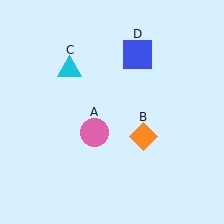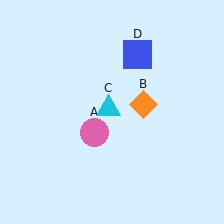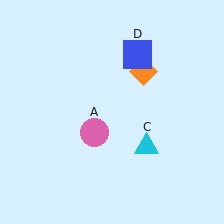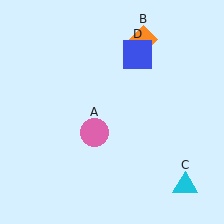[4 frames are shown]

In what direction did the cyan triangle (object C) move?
The cyan triangle (object C) moved down and to the right.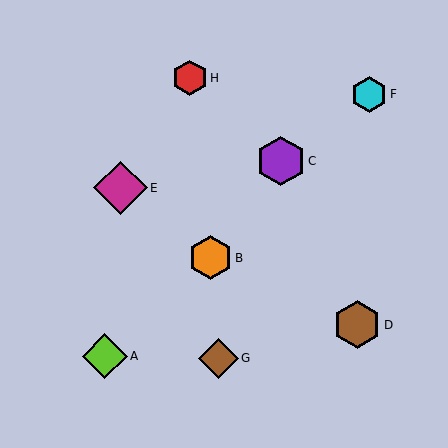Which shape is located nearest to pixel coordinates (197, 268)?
The orange hexagon (labeled B) at (211, 258) is nearest to that location.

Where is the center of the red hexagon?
The center of the red hexagon is at (190, 78).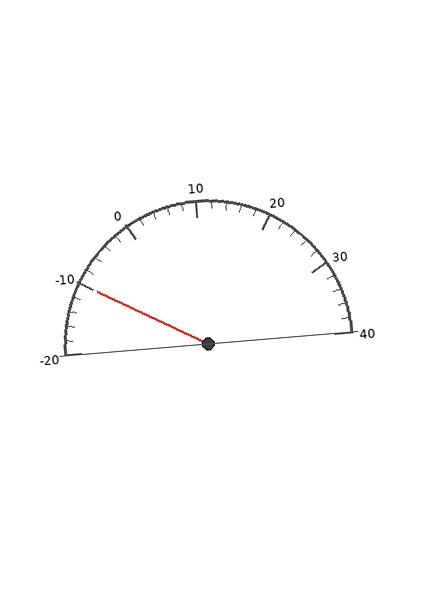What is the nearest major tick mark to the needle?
The nearest major tick mark is -10.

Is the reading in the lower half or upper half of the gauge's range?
The reading is in the lower half of the range (-20 to 40).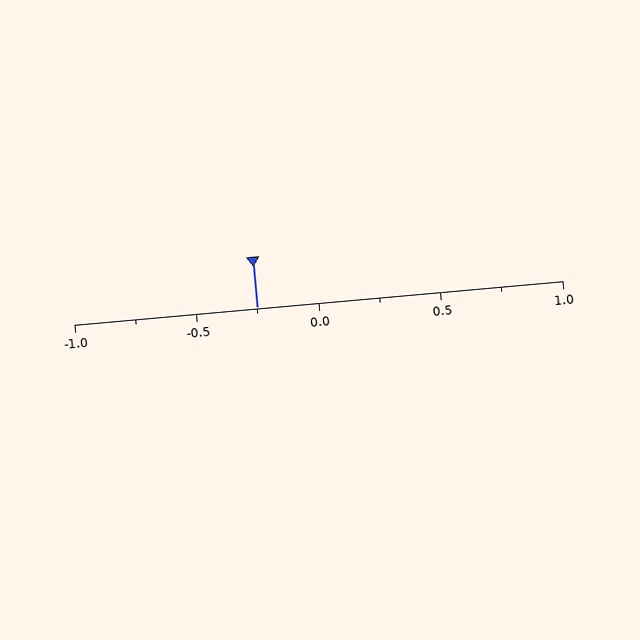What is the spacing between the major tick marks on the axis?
The major ticks are spaced 0.5 apart.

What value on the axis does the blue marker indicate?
The marker indicates approximately -0.25.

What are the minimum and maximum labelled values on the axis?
The axis runs from -1.0 to 1.0.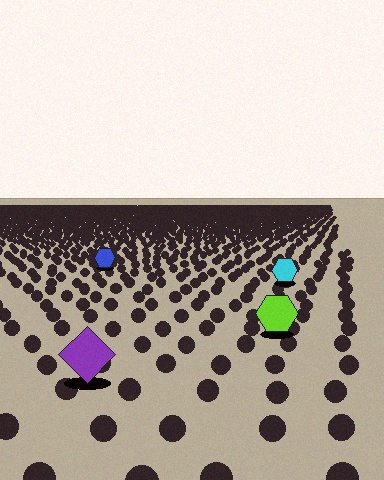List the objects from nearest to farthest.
From nearest to farthest: the purple diamond, the lime hexagon, the cyan hexagon, the blue hexagon.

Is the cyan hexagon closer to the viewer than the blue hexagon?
Yes. The cyan hexagon is closer — you can tell from the texture gradient: the ground texture is coarser near it.